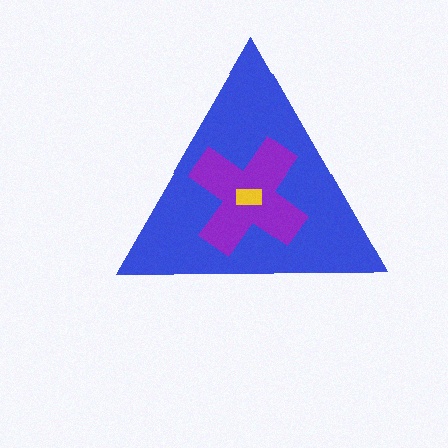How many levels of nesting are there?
3.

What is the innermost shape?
The yellow rectangle.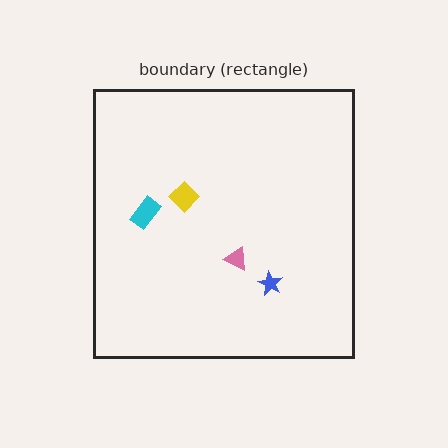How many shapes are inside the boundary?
4 inside, 0 outside.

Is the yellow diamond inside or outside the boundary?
Inside.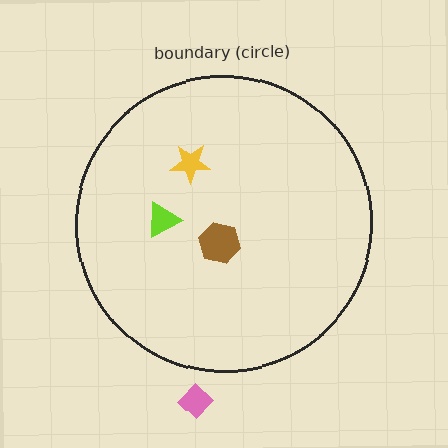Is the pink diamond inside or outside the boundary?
Outside.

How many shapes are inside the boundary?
3 inside, 1 outside.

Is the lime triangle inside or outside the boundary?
Inside.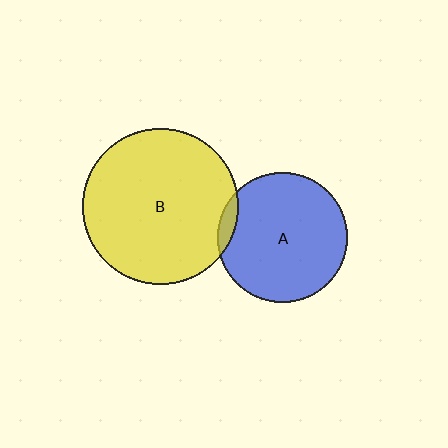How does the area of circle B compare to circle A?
Approximately 1.4 times.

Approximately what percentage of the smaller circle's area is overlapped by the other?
Approximately 5%.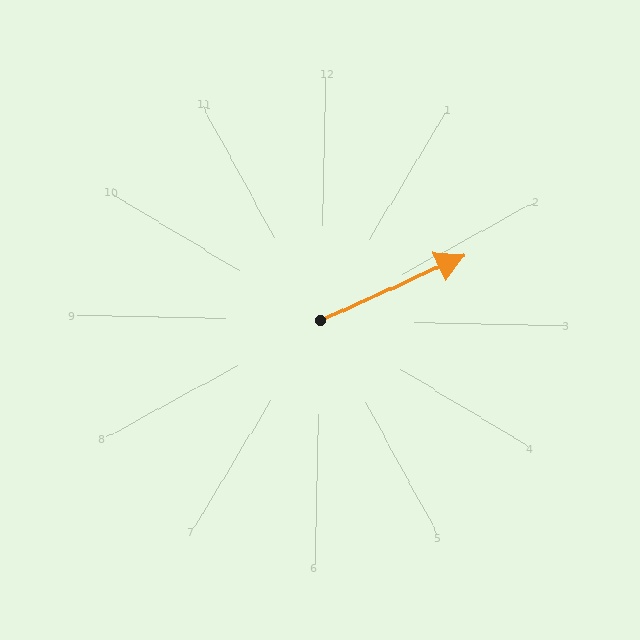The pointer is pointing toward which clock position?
Roughly 2 o'clock.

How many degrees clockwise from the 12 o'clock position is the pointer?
Approximately 64 degrees.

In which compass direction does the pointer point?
Northeast.